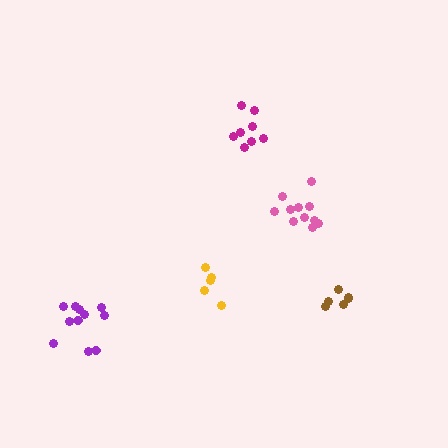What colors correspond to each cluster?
The clusters are colored: pink, brown, yellow, magenta, purple.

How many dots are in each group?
Group 1: 11 dots, Group 2: 6 dots, Group 3: 5 dots, Group 4: 8 dots, Group 5: 11 dots (41 total).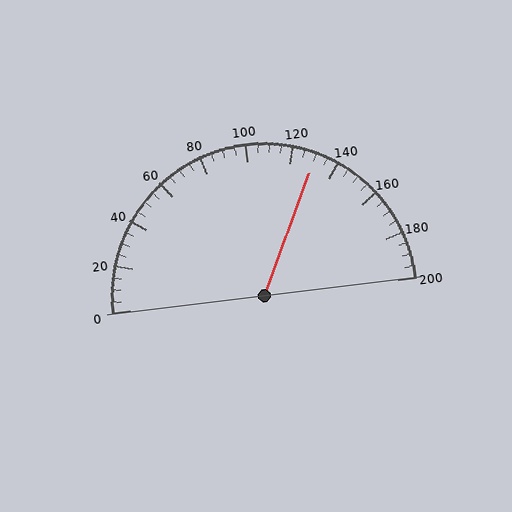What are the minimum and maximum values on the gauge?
The gauge ranges from 0 to 200.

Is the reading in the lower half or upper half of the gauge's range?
The reading is in the upper half of the range (0 to 200).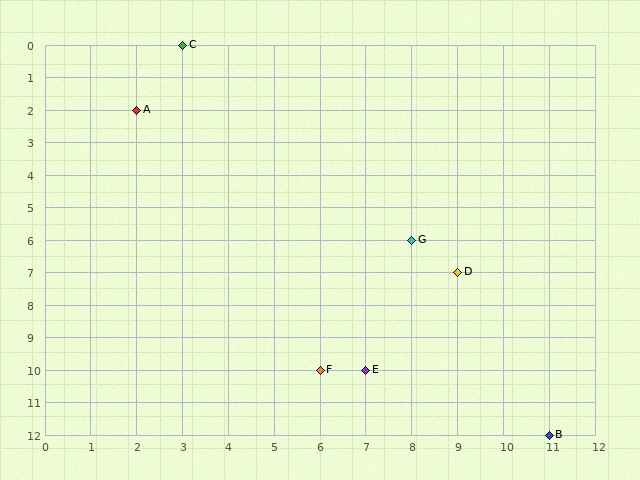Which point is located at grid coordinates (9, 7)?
Point D is at (9, 7).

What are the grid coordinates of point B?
Point B is at grid coordinates (11, 12).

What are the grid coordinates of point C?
Point C is at grid coordinates (3, 0).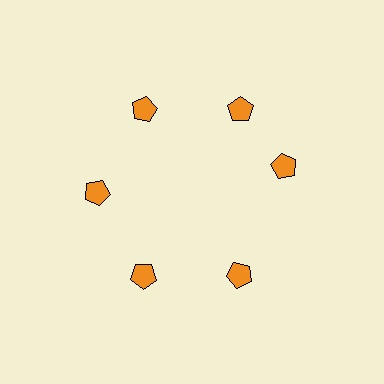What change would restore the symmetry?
The symmetry would be restored by rotating it back into even spacing with its neighbors so that all 6 pentagons sit at equal angles and equal distance from the center.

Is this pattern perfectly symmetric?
No. The 6 orange pentagons are arranged in a ring, but one element near the 3 o'clock position is rotated out of alignment along the ring, breaking the 6-fold rotational symmetry.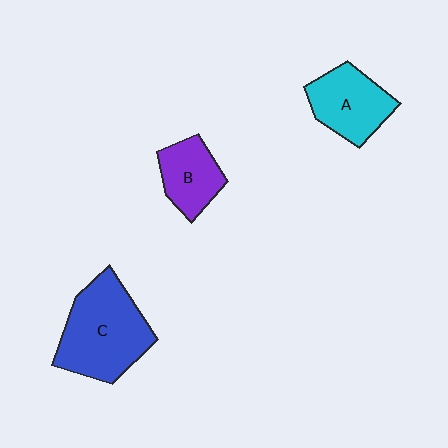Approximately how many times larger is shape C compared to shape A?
Approximately 1.5 times.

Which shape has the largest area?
Shape C (blue).